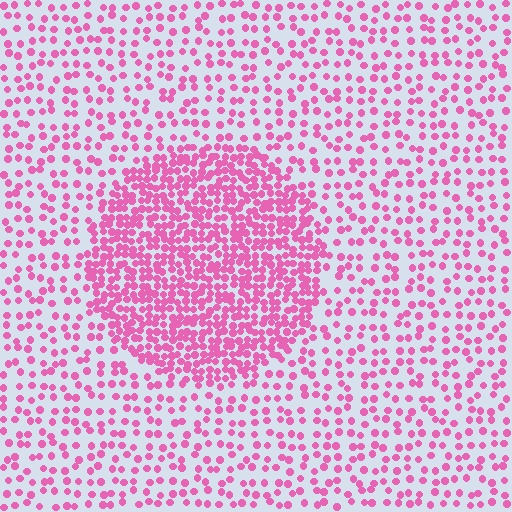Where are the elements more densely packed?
The elements are more densely packed inside the circle boundary.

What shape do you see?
I see a circle.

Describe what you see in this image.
The image contains small pink elements arranged at two different densities. A circle-shaped region is visible where the elements are more densely packed than the surrounding area.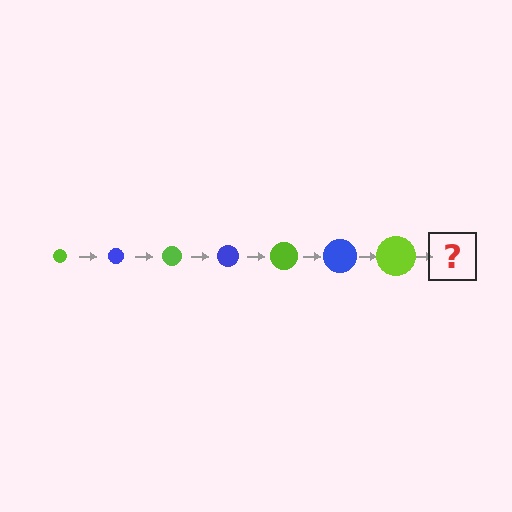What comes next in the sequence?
The next element should be a blue circle, larger than the previous one.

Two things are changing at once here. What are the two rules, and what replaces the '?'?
The two rules are that the circle grows larger each step and the color cycles through lime and blue. The '?' should be a blue circle, larger than the previous one.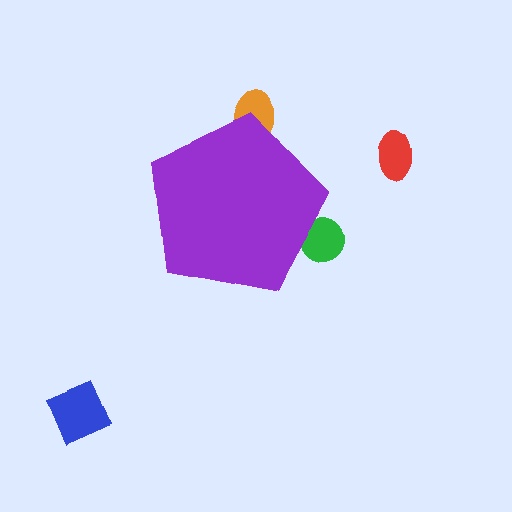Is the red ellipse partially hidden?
No, the red ellipse is fully visible.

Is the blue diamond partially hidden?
No, the blue diamond is fully visible.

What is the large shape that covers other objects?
A purple pentagon.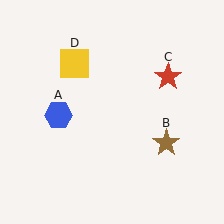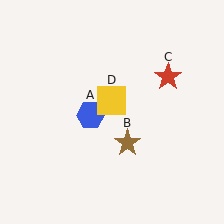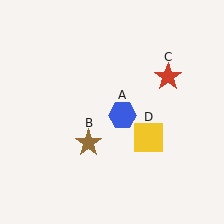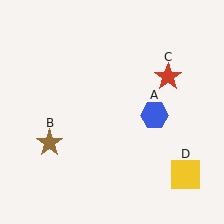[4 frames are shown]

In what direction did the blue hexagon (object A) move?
The blue hexagon (object A) moved right.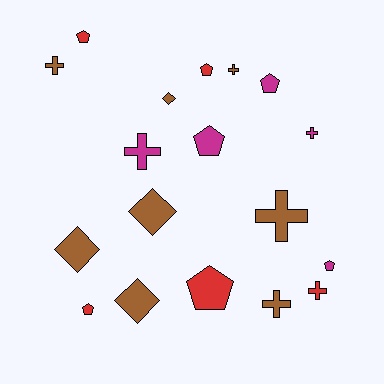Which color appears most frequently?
Brown, with 8 objects.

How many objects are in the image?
There are 18 objects.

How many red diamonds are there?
There are no red diamonds.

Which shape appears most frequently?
Cross, with 7 objects.